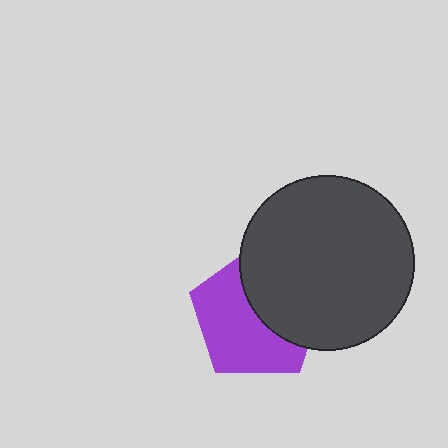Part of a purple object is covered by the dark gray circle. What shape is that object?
It is a pentagon.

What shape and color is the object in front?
The object in front is a dark gray circle.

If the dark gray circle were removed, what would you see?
You would see the complete purple pentagon.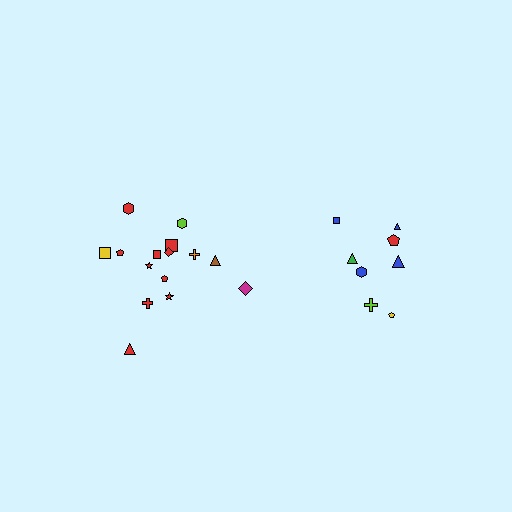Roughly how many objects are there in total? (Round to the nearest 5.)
Roughly 25 objects in total.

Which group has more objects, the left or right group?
The left group.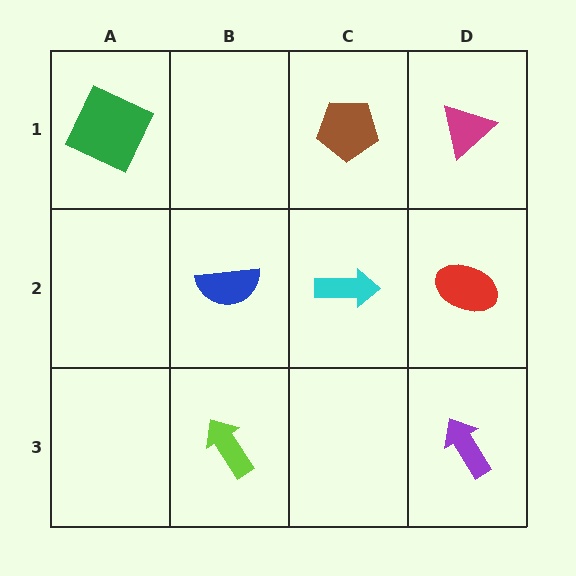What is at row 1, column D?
A magenta triangle.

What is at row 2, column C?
A cyan arrow.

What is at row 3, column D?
A purple arrow.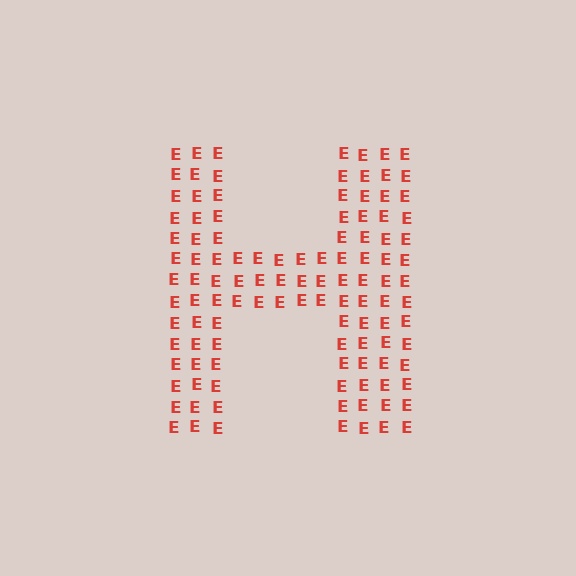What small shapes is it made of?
It is made of small letter E's.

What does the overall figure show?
The overall figure shows the letter H.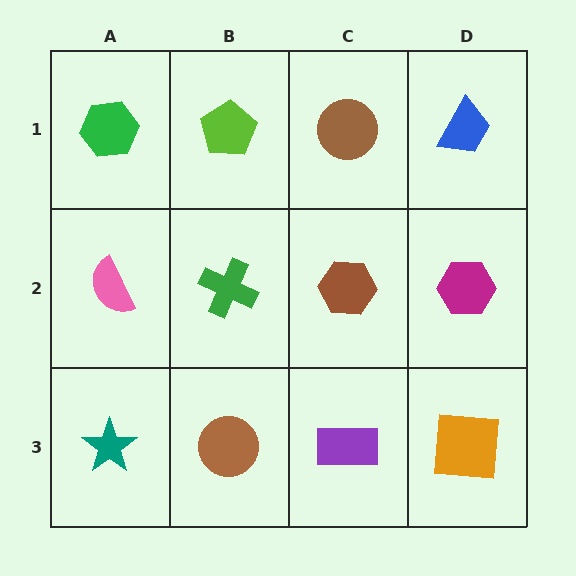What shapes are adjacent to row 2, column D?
A blue trapezoid (row 1, column D), an orange square (row 3, column D), a brown hexagon (row 2, column C).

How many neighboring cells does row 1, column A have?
2.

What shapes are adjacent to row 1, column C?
A brown hexagon (row 2, column C), a lime pentagon (row 1, column B), a blue trapezoid (row 1, column D).